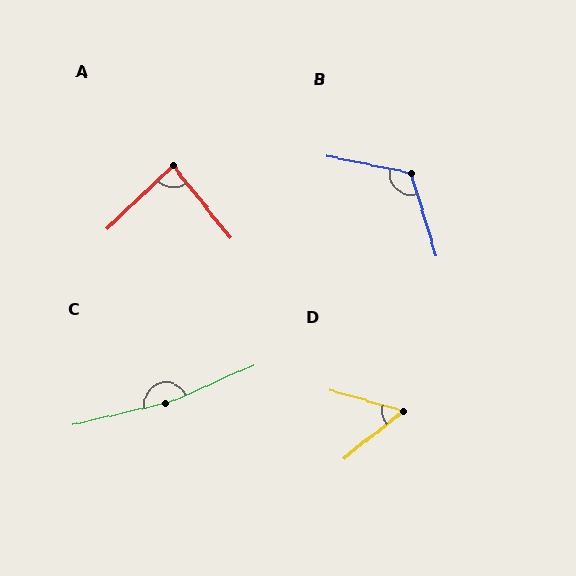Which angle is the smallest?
D, at approximately 54 degrees.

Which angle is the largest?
C, at approximately 169 degrees.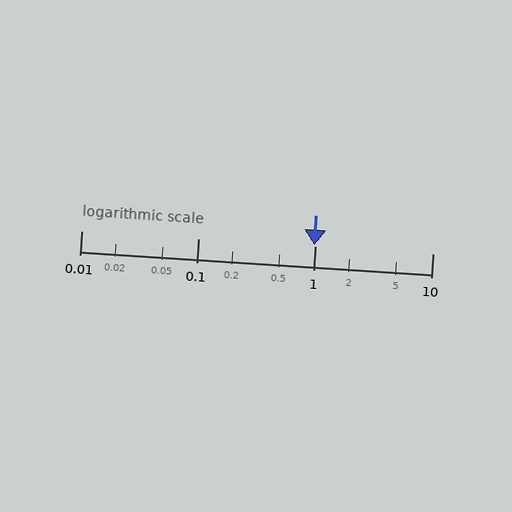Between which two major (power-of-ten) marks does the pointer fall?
The pointer is between 0.1 and 1.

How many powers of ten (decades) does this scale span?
The scale spans 3 decades, from 0.01 to 10.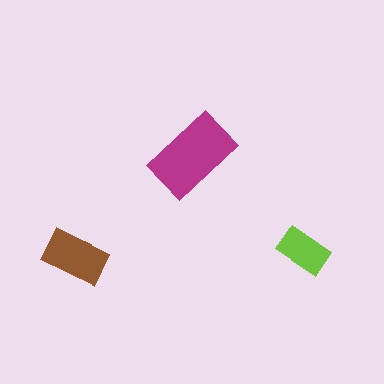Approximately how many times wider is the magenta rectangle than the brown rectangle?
About 1.5 times wider.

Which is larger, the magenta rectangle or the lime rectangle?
The magenta one.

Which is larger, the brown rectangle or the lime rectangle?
The brown one.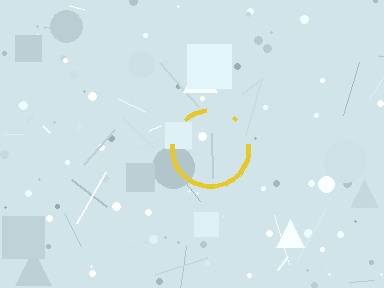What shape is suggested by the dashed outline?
The dashed outline suggests a circle.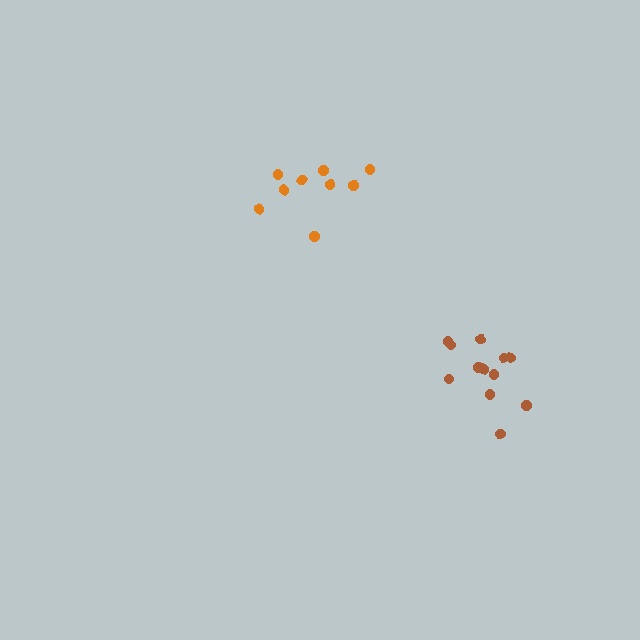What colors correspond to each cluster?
The clusters are colored: orange, brown.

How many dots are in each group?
Group 1: 9 dots, Group 2: 12 dots (21 total).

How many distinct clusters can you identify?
There are 2 distinct clusters.